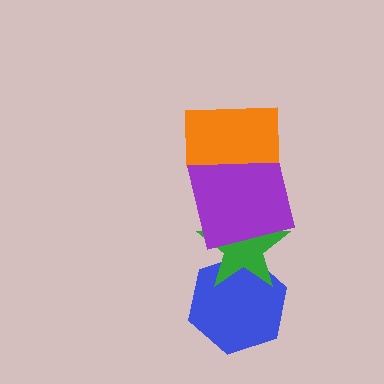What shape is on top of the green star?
The purple square is on top of the green star.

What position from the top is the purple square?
The purple square is 2nd from the top.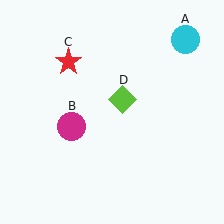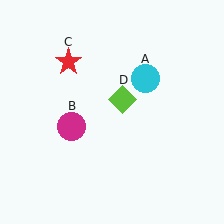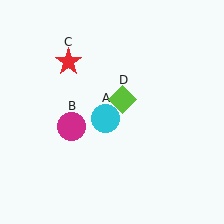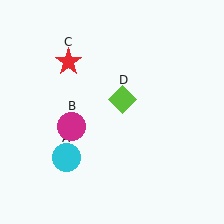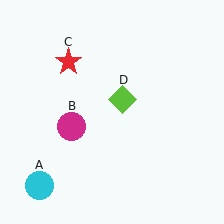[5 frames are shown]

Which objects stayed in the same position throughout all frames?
Magenta circle (object B) and red star (object C) and lime diamond (object D) remained stationary.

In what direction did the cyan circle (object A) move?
The cyan circle (object A) moved down and to the left.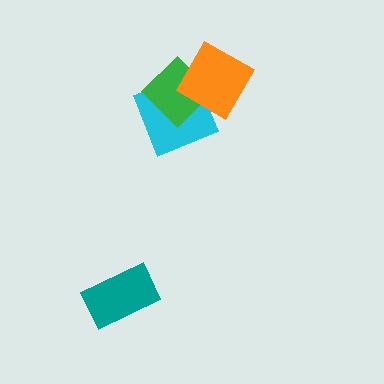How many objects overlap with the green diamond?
2 objects overlap with the green diamond.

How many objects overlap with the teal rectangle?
0 objects overlap with the teal rectangle.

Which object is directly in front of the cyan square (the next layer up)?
The green diamond is directly in front of the cyan square.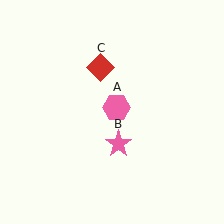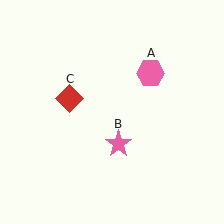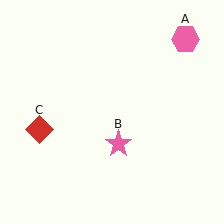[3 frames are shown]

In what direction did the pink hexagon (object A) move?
The pink hexagon (object A) moved up and to the right.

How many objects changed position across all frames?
2 objects changed position: pink hexagon (object A), red diamond (object C).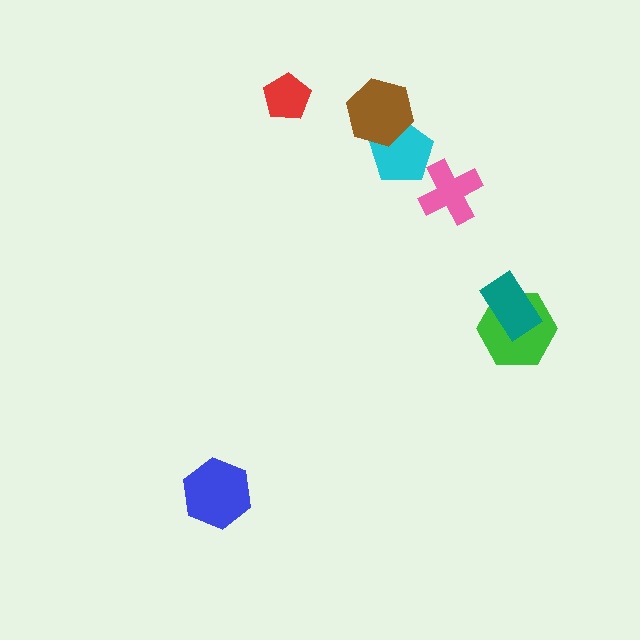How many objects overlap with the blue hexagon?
0 objects overlap with the blue hexagon.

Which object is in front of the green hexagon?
The teal rectangle is in front of the green hexagon.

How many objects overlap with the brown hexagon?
1 object overlaps with the brown hexagon.